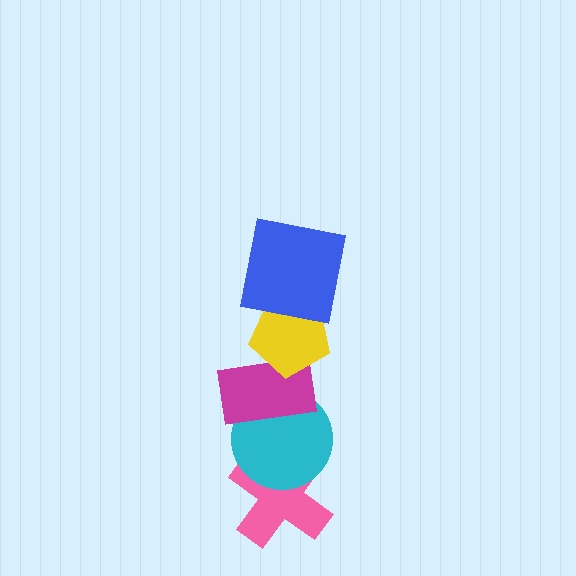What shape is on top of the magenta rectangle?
The yellow pentagon is on top of the magenta rectangle.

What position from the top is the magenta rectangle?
The magenta rectangle is 3rd from the top.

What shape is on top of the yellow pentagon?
The blue square is on top of the yellow pentagon.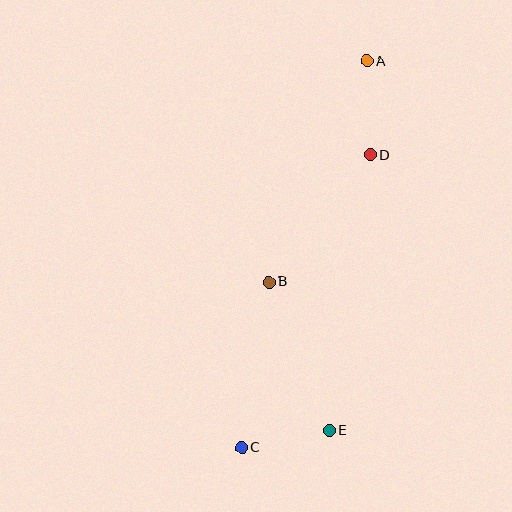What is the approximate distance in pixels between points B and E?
The distance between B and E is approximately 160 pixels.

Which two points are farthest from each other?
Points A and C are farthest from each other.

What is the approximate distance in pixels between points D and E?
The distance between D and E is approximately 279 pixels.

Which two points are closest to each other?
Points C and E are closest to each other.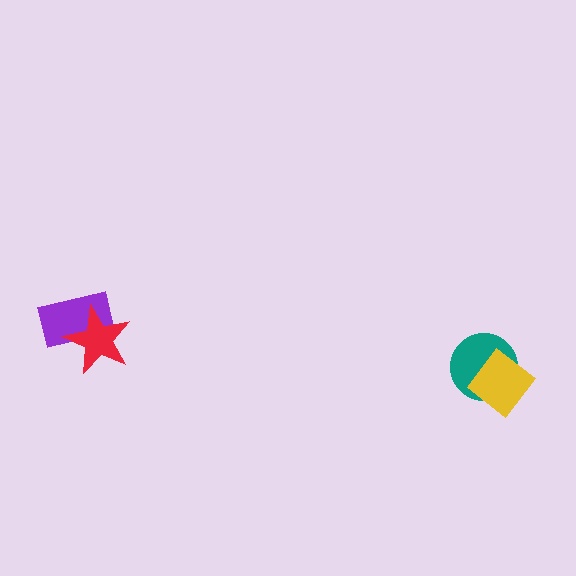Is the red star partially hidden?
No, no other shape covers it.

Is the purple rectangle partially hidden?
Yes, it is partially covered by another shape.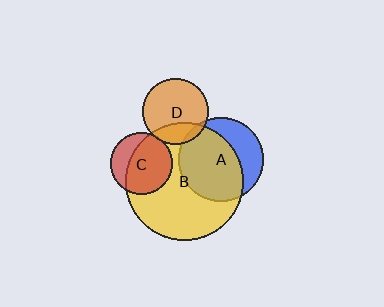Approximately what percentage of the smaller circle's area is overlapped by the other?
Approximately 70%.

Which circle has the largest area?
Circle B (yellow).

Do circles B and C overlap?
Yes.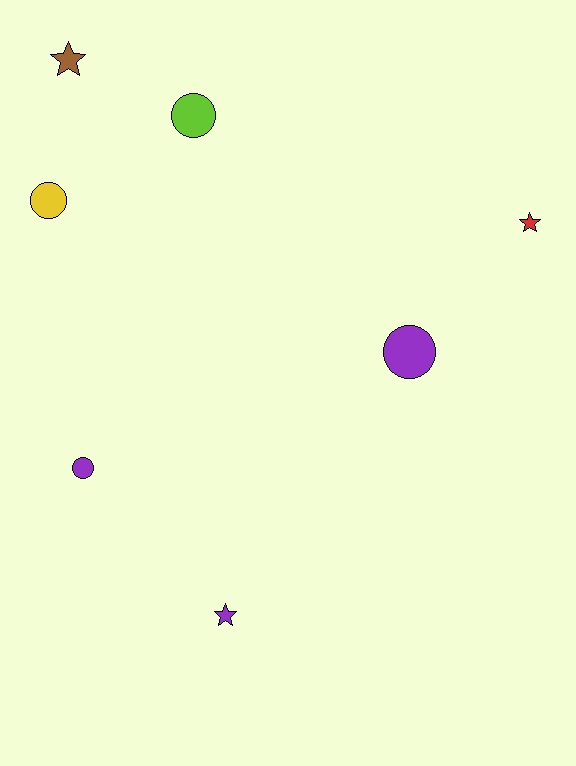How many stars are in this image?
There are 3 stars.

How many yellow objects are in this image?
There is 1 yellow object.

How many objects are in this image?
There are 7 objects.